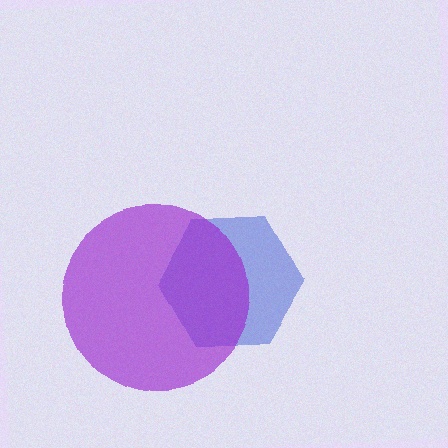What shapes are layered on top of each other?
The layered shapes are: a blue hexagon, a purple circle.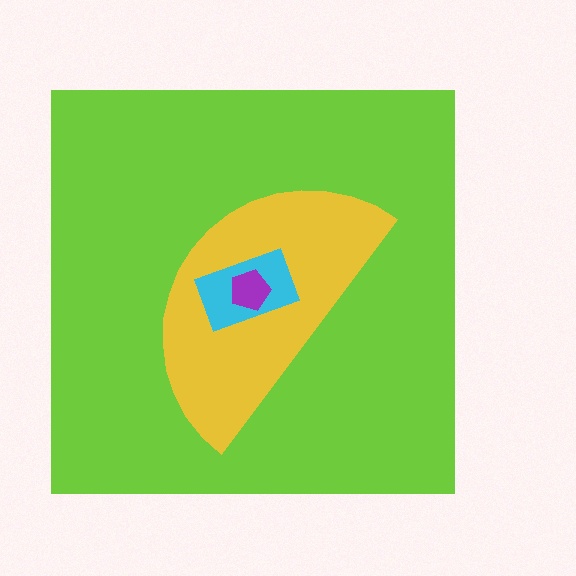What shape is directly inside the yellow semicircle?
The cyan rectangle.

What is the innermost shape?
The purple pentagon.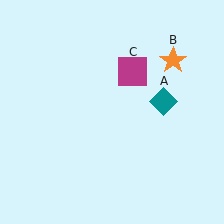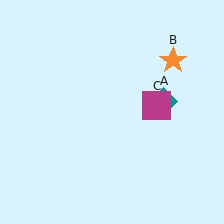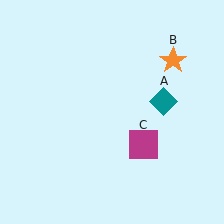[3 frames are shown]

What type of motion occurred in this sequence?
The magenta square (object C) rotated clockwise around the center of the scene.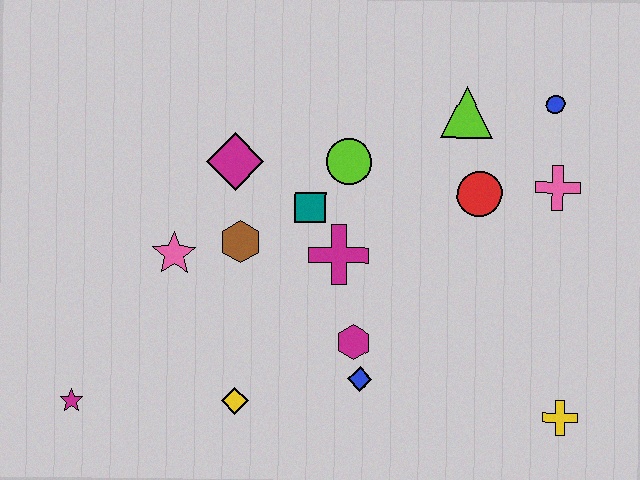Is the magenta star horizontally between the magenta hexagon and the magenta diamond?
No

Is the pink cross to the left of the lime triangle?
No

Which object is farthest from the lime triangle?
The magenta star is farthest from the lime triangle.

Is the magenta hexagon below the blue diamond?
No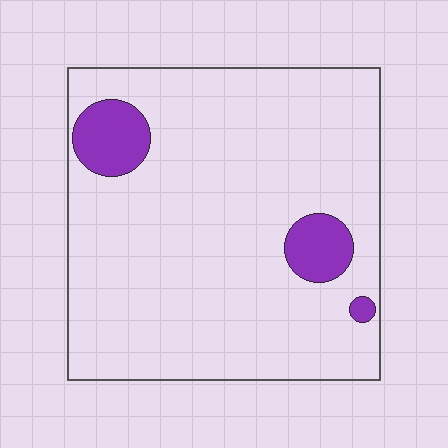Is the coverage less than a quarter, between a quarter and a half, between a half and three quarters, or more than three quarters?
Less than a quarter.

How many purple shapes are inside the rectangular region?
3.